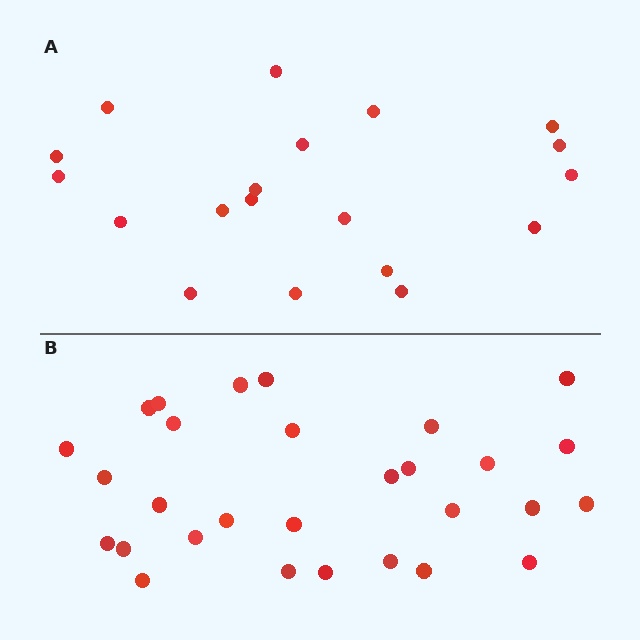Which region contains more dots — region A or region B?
Region B (the bottom region) has more dots.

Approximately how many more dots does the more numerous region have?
Region B has roughly 10 or so more dots than region A.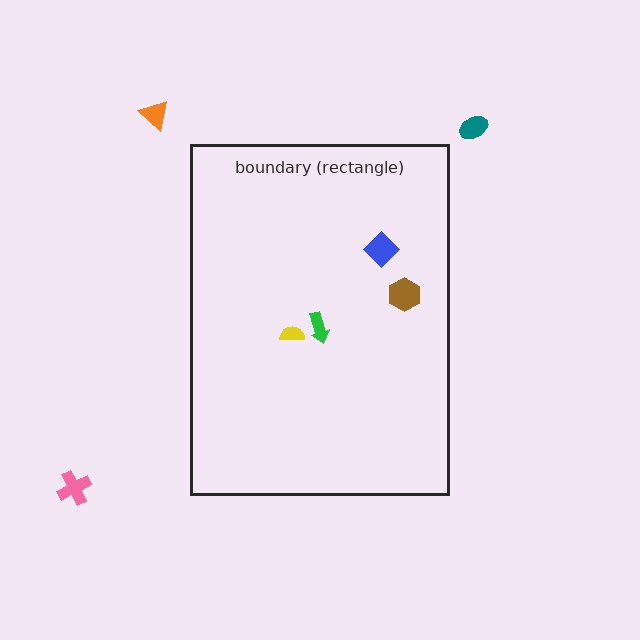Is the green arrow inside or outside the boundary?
Inside.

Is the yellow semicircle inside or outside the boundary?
Inside.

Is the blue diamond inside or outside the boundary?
Inside.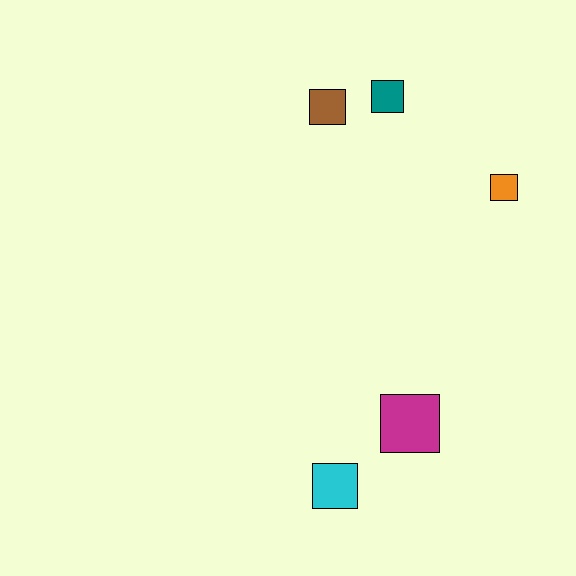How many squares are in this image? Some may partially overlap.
There are 5 squares.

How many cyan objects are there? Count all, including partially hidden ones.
There is 1 cyan object.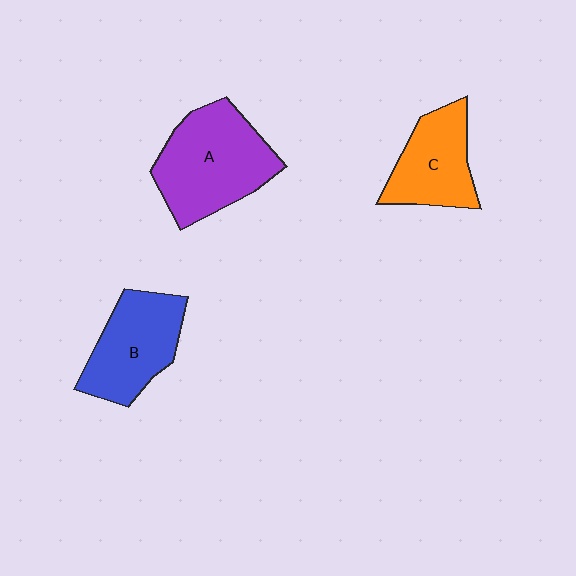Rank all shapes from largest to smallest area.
From largest to smallest: A (purple), B (blue), C (orange).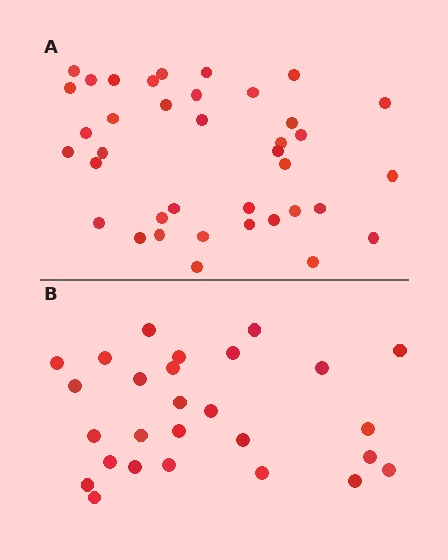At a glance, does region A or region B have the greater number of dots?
Region A (the top region) has more dots.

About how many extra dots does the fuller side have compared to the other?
Region A has roughly 12 or so more dots than region B.